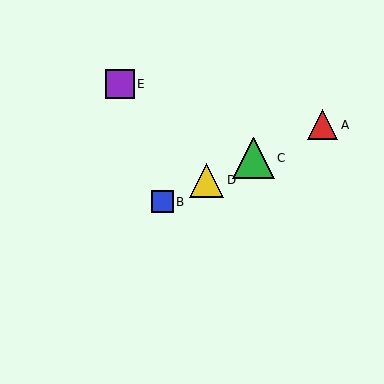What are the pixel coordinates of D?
Object D is at (207, 180).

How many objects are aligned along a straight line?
4 objects (A, B, C, D) are aligned along a straight line.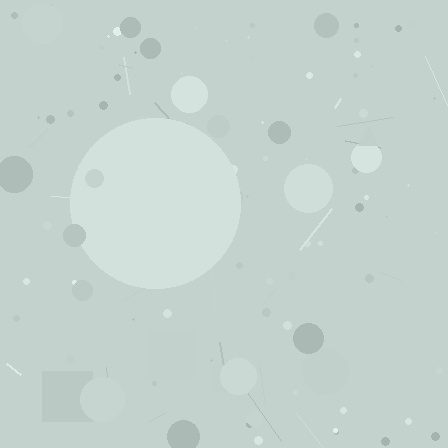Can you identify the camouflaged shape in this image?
The camouflaged shape is a circle.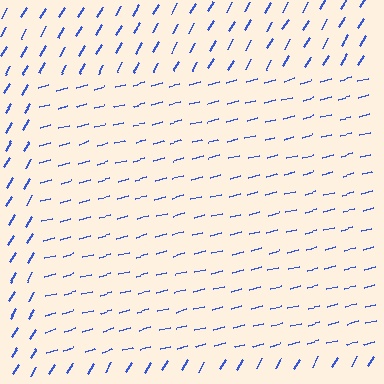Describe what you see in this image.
The image is filled with small blue line segments. A rectangle region in the image has lines oriented differently from the surrounding lines, creating a visible texture boundary.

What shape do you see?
I see a rectangle.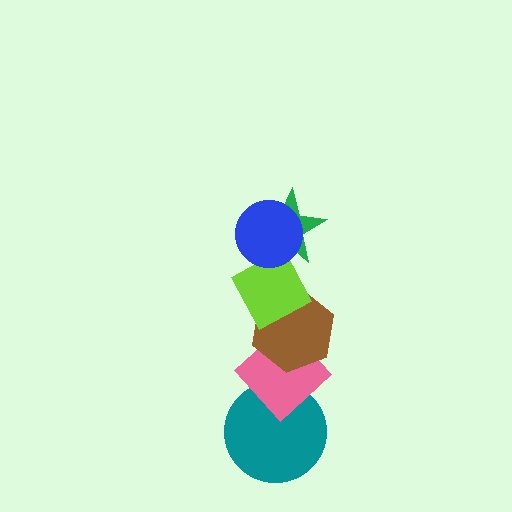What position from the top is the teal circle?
The teal circle is 6th from the top.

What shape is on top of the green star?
The blue circle is on top of the green star.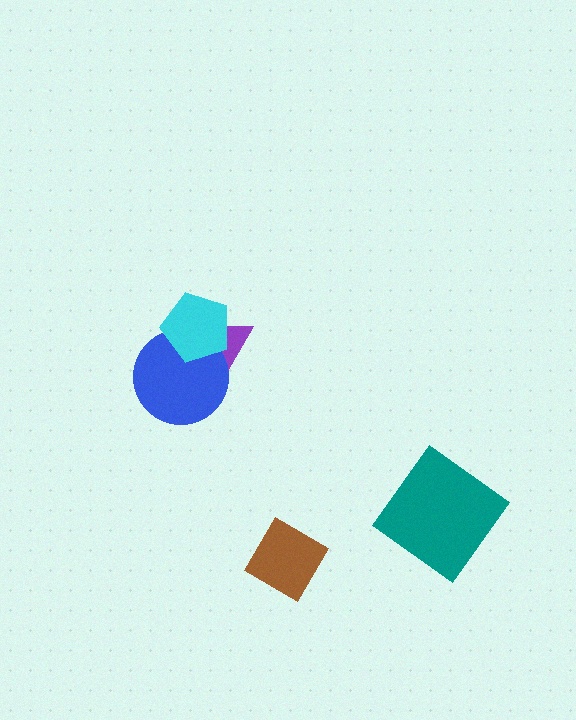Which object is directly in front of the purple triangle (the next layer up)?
The blue circle is directly in front of the purple triangle.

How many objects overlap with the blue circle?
2 objects overlap with the blue circle.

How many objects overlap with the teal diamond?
0 objects overlap with the teal diamond.